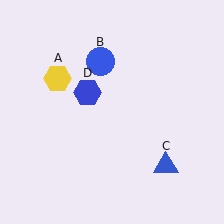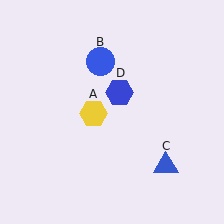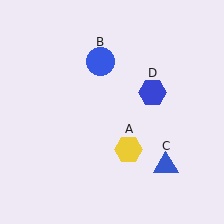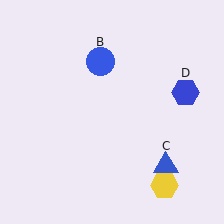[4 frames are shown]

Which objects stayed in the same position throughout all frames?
Blue circle (object B) and blue triangle (object C) remained stationary.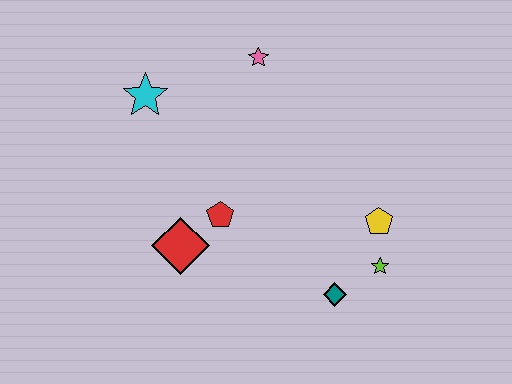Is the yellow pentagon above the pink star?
No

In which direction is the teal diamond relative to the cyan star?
The teal diamond is below the cyan star.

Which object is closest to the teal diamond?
The lime star is closest to the teal diamond.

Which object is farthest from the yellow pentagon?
The cyan star is farthest from the yellow pentagon.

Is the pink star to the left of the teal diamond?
Yes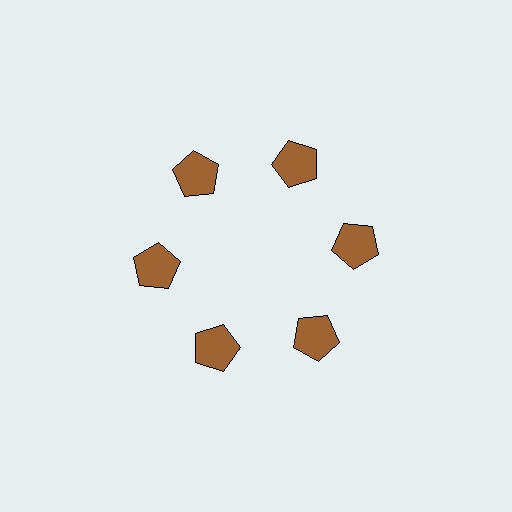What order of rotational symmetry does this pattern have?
This pattern has 6-fold rotational symmetry.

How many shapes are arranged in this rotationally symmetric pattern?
There are 6 shapes, arranged in 6 groups of 1.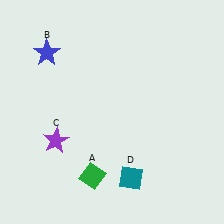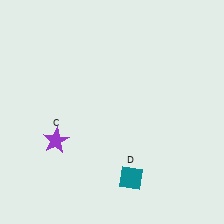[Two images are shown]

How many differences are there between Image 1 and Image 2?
There are 2 differences between the two images.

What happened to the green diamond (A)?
The green diamond (A) was removed in Image 2. It was in the bottom-left area of Image 1.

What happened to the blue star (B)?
The blue star (B) was removed in Image 2. It was in the top-left area of Image 1.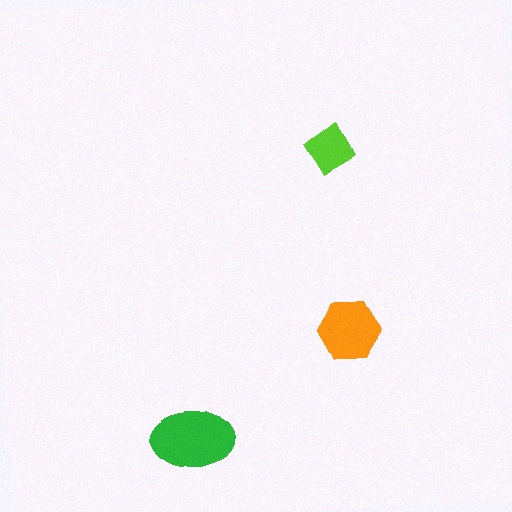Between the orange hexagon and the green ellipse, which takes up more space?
The green ellipse.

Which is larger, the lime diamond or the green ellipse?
The green ellipse.